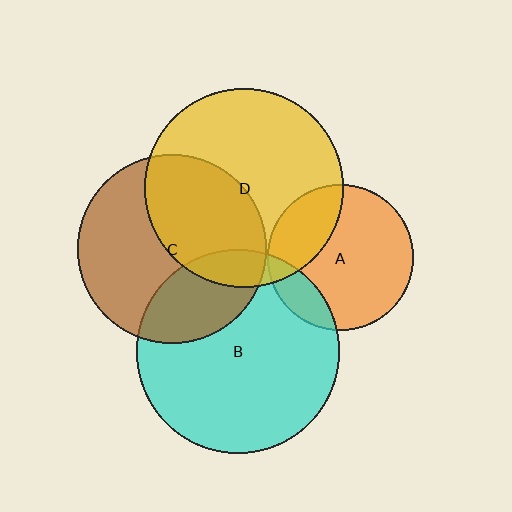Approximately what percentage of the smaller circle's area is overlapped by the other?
Approximately 15%.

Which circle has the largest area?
Circle B (cyan).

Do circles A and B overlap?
Yes.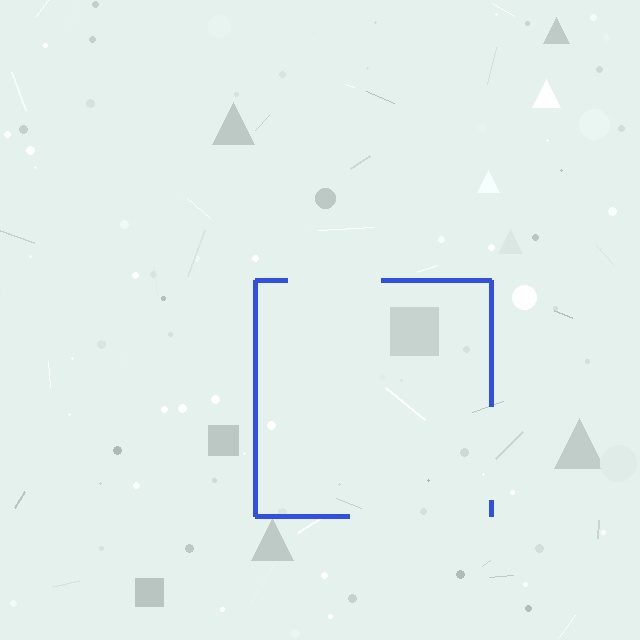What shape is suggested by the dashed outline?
The dashed outline suggests a square.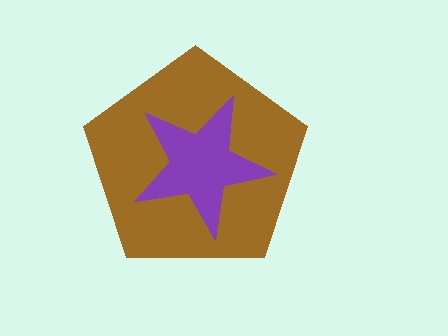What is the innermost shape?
The purple star.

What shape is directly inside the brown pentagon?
The purple star.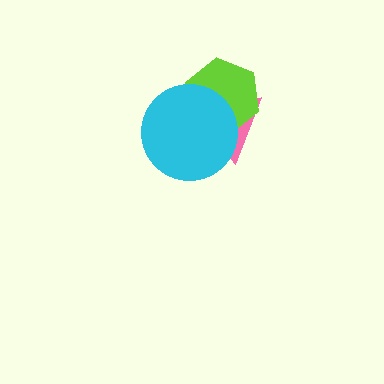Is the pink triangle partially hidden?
Yes, it is partially covered by another shape.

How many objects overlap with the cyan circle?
2 objects overlap with the cyan circle.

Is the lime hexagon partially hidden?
Yes, it is partially covered by another shape.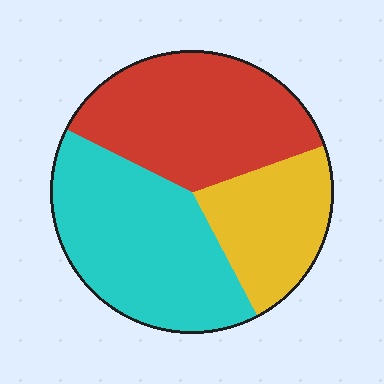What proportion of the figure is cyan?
Cyan takes up between a third and a half of the figure.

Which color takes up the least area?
Yellow, at roughly 25%.